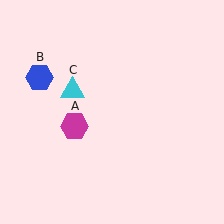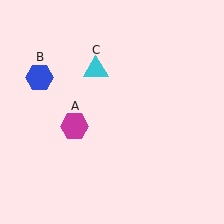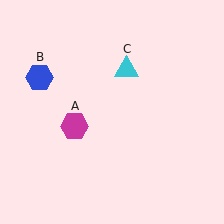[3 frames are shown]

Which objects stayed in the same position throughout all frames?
Magenta hexagon (object A) and blue hexagon (object B) remained stationary.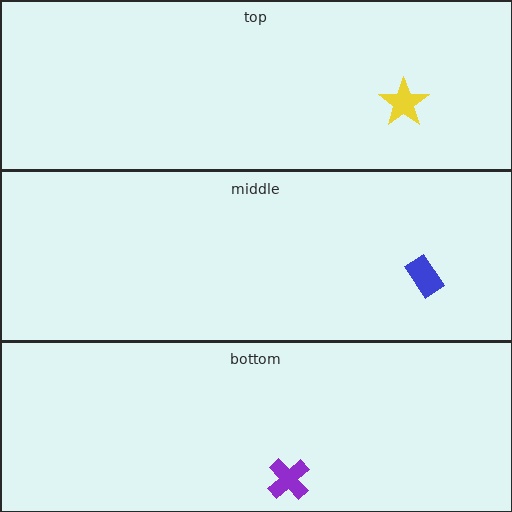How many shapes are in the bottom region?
1.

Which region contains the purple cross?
The bottom region.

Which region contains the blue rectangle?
The middle region.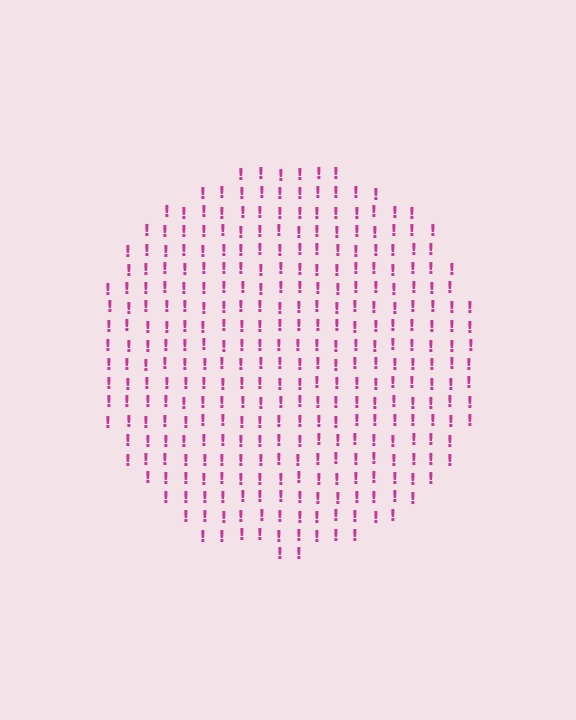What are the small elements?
The small elements are exclamation marks.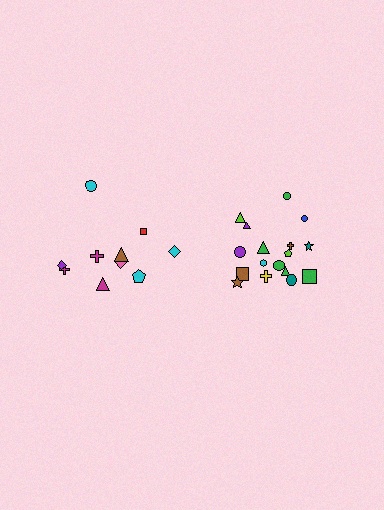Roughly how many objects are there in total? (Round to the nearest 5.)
Roughly 30 objects in total.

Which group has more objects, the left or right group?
The right group.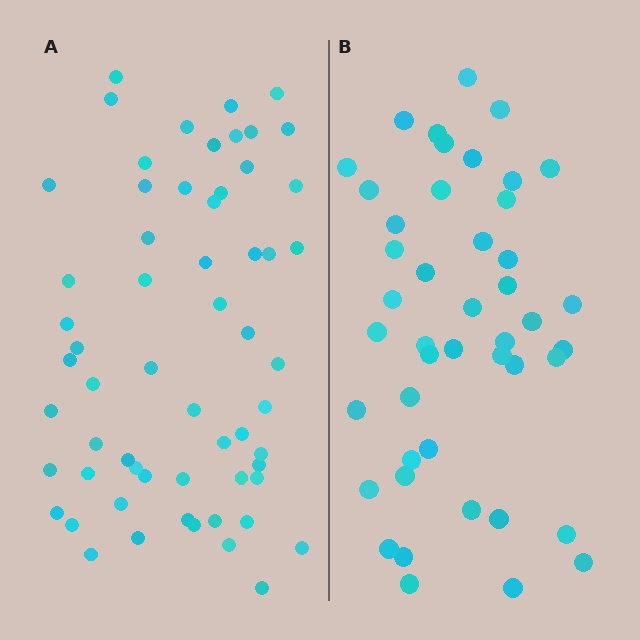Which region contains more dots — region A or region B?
Region A (the left region) has more dots.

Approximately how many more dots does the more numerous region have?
Region A has approximately 15 more dots than region B.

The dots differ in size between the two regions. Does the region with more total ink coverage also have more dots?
No. Region B has more total ink coverage because its dots are larger, but region A actually contains more individual dots. Total area can be misleading — the number of items is what matters here.